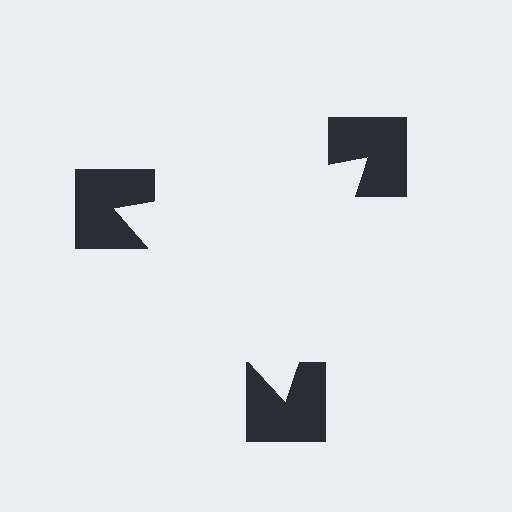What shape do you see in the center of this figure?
An illusory triangle — its edges are inferred from the aligned wedge cuts in the notched squares, not physically drawn.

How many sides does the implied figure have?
3 sides.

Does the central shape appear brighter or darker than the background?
It typically appears slightly brighter than the background, even though no actual brightness change is drawn.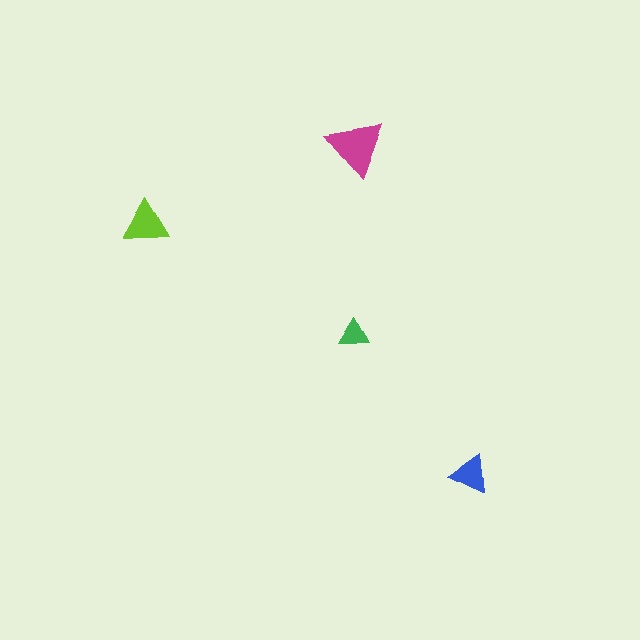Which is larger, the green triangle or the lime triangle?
The lime one.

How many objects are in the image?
There are 4 objects in the image.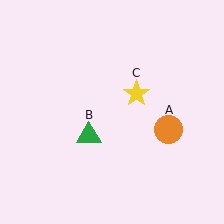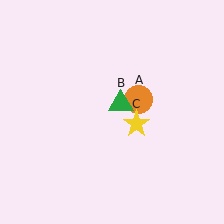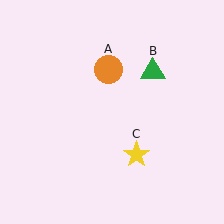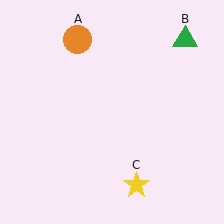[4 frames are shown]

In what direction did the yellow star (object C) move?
The yellow star (object C) moved down.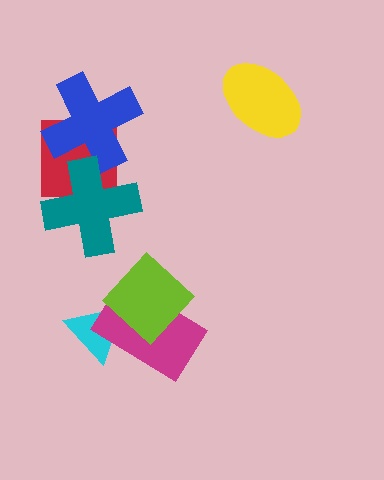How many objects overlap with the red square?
2 objects overlap with the red square.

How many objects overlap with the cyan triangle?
1 object overlaps with the cyan triangle.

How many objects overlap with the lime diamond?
1 object overlaps with the lime diamond.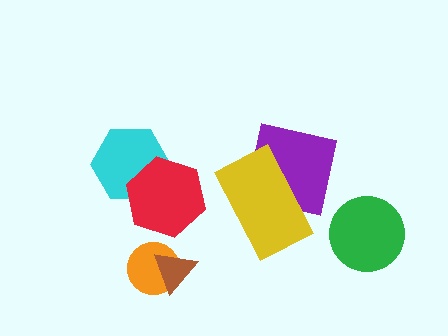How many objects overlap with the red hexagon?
1 object overlaps with the red hexagon.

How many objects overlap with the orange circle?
1 object overlaps with the orange circle.